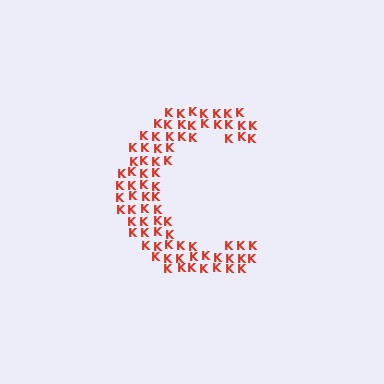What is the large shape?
The large shape is the letter C.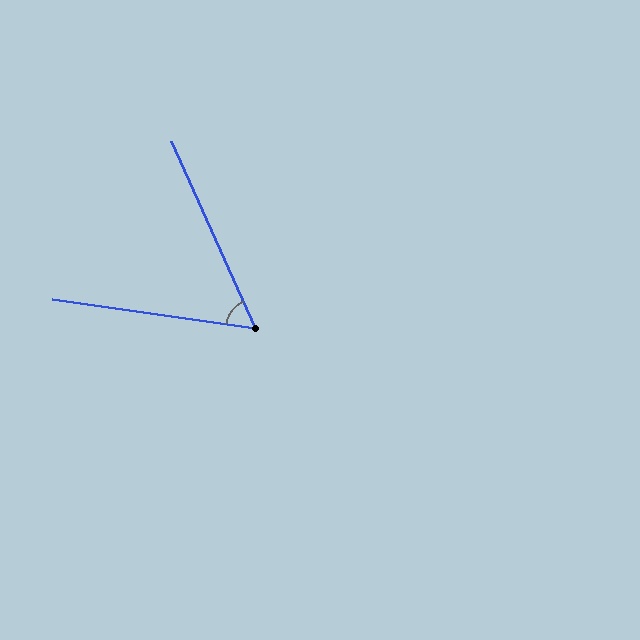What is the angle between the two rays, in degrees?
Approximately 58 degrees.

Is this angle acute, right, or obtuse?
It is acute.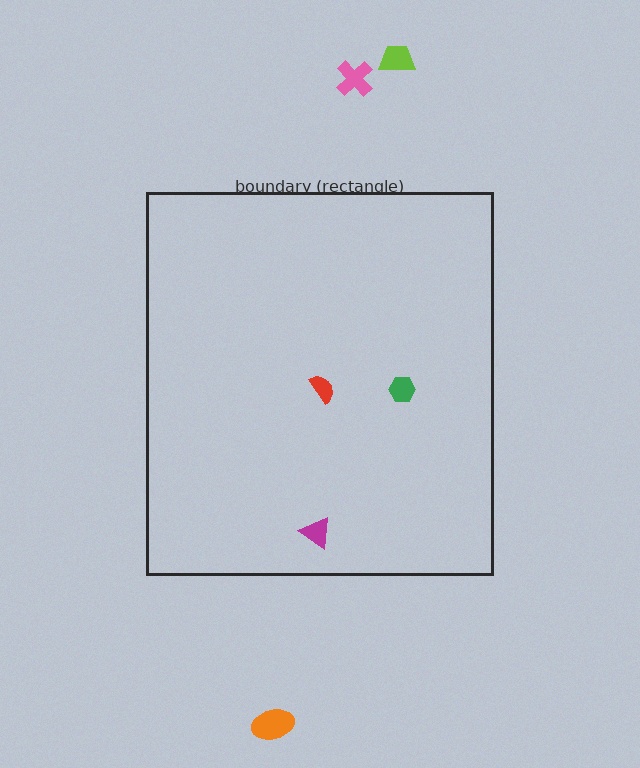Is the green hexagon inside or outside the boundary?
Inside.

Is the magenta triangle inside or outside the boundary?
Inside.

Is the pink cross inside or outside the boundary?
Outside.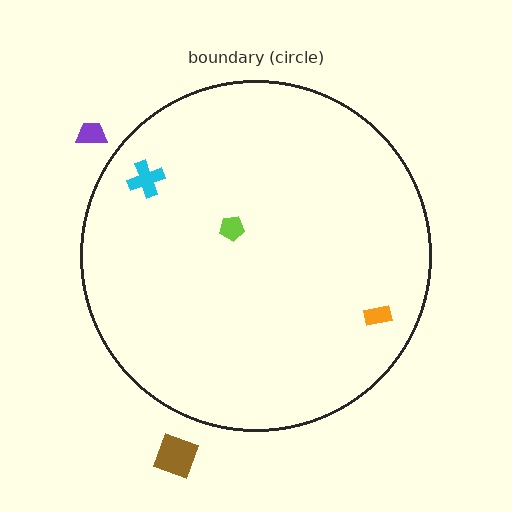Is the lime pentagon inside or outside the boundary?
Inside.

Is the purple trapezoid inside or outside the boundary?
Outside.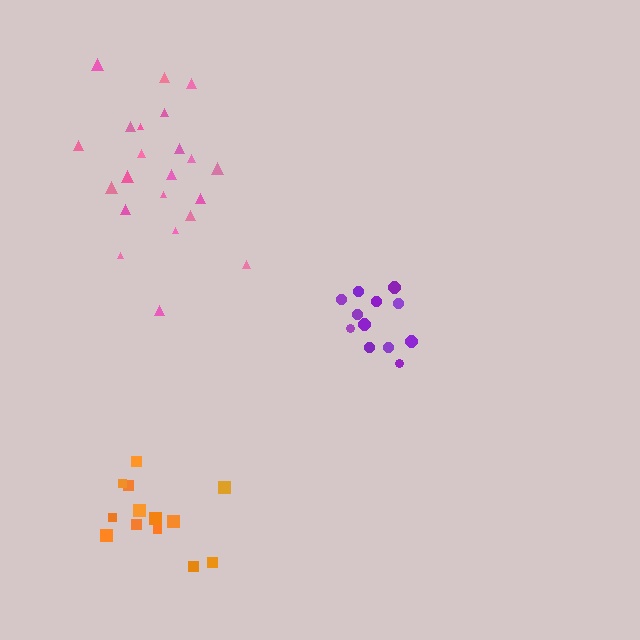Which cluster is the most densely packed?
Purple.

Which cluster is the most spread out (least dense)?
Pink.